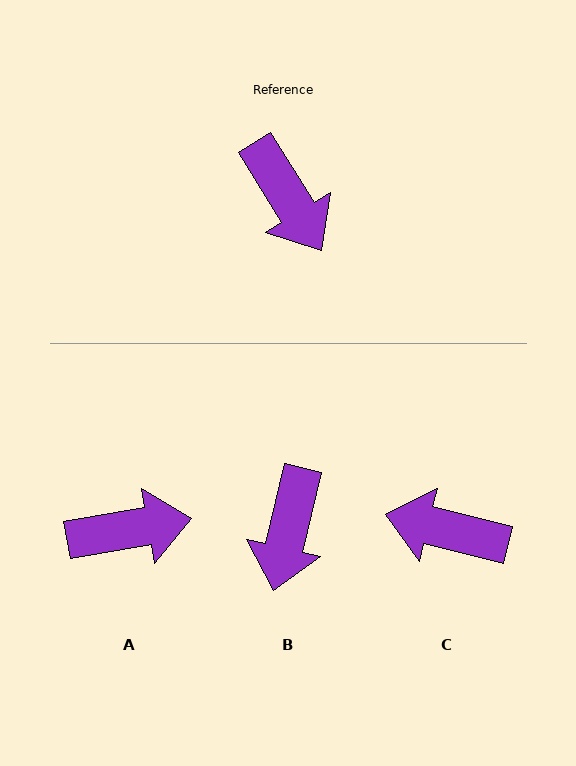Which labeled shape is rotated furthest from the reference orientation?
C, about 136 degrees away.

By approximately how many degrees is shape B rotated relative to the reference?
Approximately 45 degrees clockwise.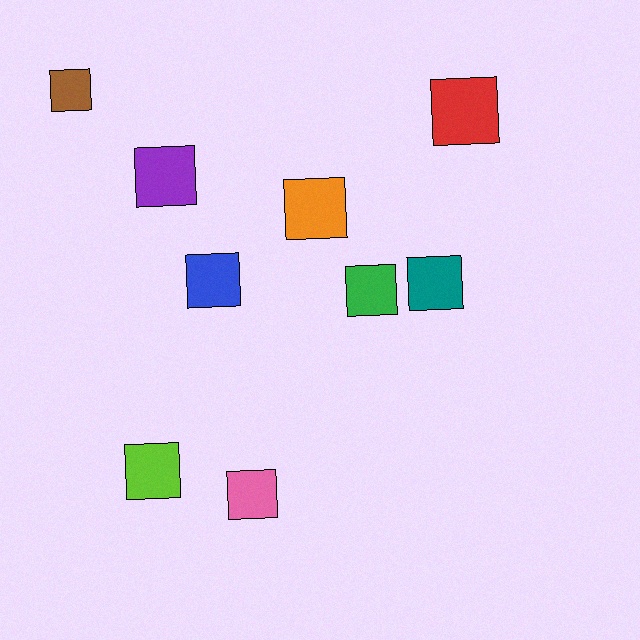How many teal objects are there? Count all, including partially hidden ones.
There is 1 teal object.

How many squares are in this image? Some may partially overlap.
There are 9 squares.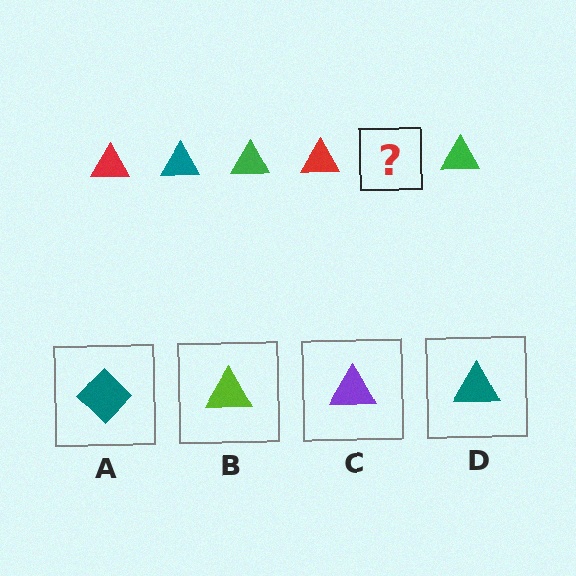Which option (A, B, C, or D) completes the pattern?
D.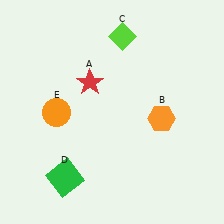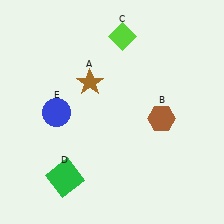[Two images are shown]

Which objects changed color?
A changed from red to brown. B changed from orange to brown. E changed from orange to blue.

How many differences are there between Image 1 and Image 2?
There are 3 differences between the two images.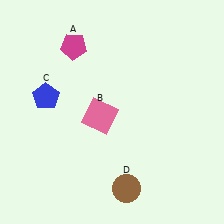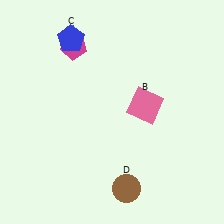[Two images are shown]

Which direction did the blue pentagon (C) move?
The blue pentagon (C) moved up.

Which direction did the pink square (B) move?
The pink square (B) moved right.